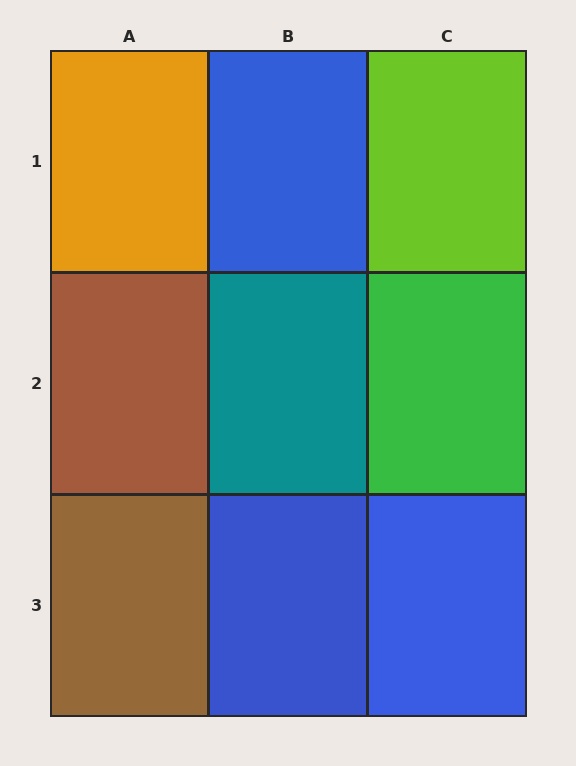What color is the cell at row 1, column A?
Orange.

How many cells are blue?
3 cells are blue.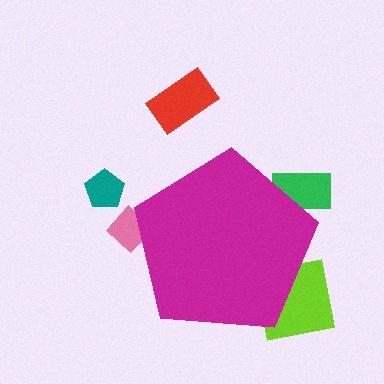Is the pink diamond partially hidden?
Yes, the pink diamond is partially hidden behind the magenta pentagon.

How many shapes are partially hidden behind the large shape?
3 shapes are partially hidden.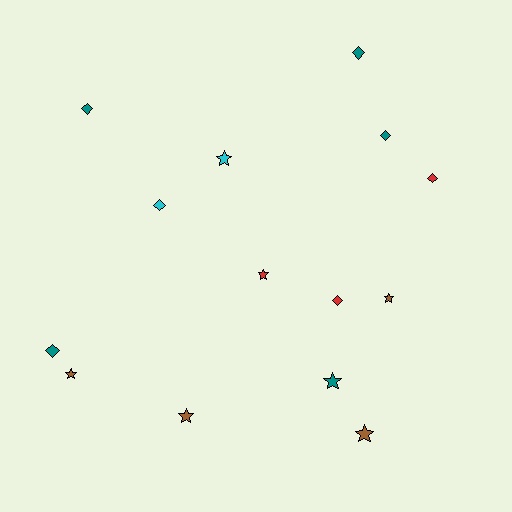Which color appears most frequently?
Teal, with 5 objects.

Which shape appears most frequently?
Diamond, with 7 objects.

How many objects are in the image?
There are 14 objects.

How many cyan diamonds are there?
There is 1 cyan diamond.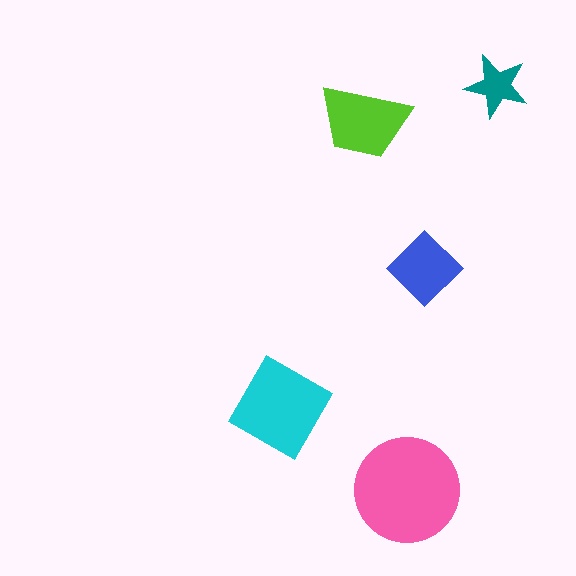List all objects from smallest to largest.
The teal star, the blue diamond, the lime trapezoid, the cyan square, the pink circle.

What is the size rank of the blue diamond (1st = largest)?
4th.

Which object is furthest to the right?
The teal star is rightmost.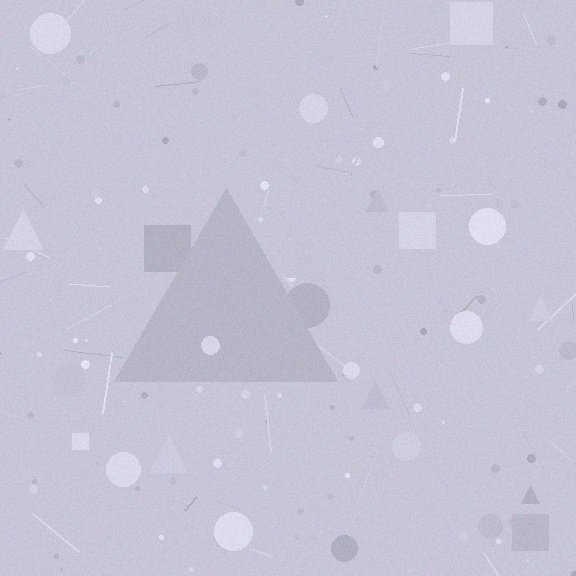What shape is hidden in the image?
A triangle is hidden in the image.